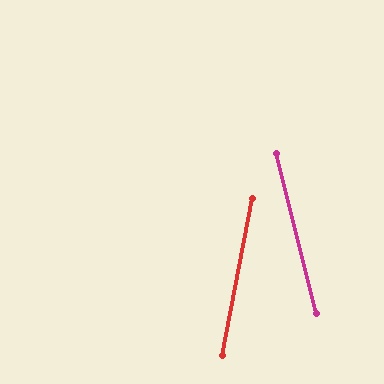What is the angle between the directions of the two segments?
Approximately 25 degrees.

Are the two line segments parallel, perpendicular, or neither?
Neither parallel nor perpendicular — they differ by about 25°.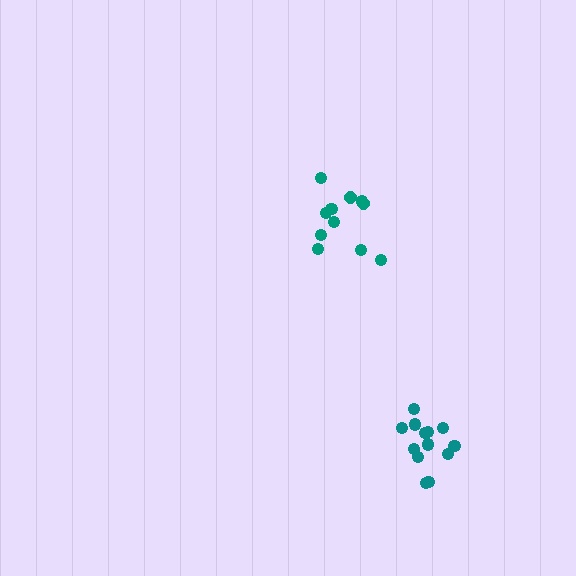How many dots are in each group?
Group 1: 13 dots, Group 2: 11 dots (24 total).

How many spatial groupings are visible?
There are 2 spatial groupings.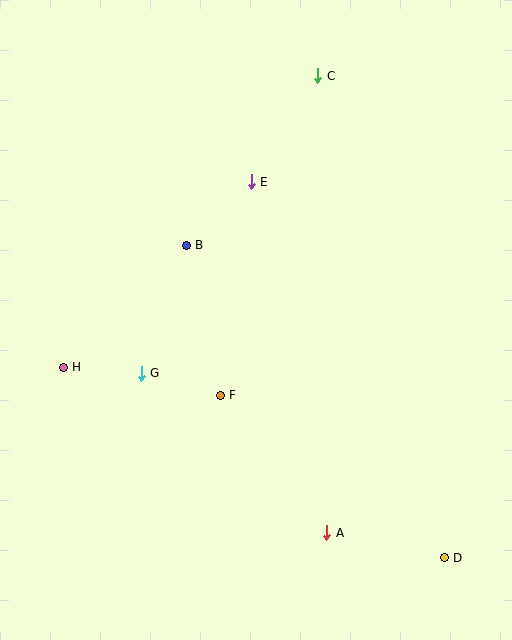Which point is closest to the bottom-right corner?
Point D is closest to the bottom-right corner.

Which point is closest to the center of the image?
Point F at (220, 395) is closest to the center.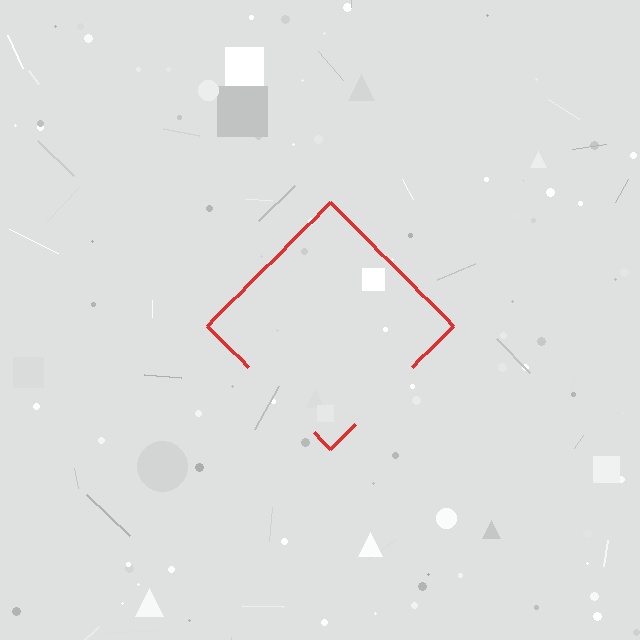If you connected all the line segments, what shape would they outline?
They would outline a diamond.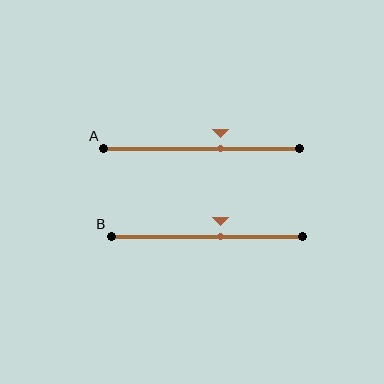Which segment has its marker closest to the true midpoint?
Segment B has its marker closest to the true midpoint.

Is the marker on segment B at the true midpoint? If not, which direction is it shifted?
No, the marker on segment B is shifted to the right by about 7% of the segment length.